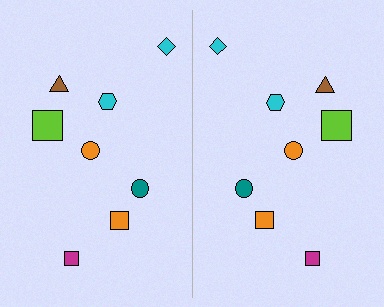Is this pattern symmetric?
Yes, this pattern has bilateral (reflection) symmetry.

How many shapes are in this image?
There are 16 shapes in this image.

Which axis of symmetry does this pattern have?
The pattern has a vertical axis of symmetry running through the center of the image.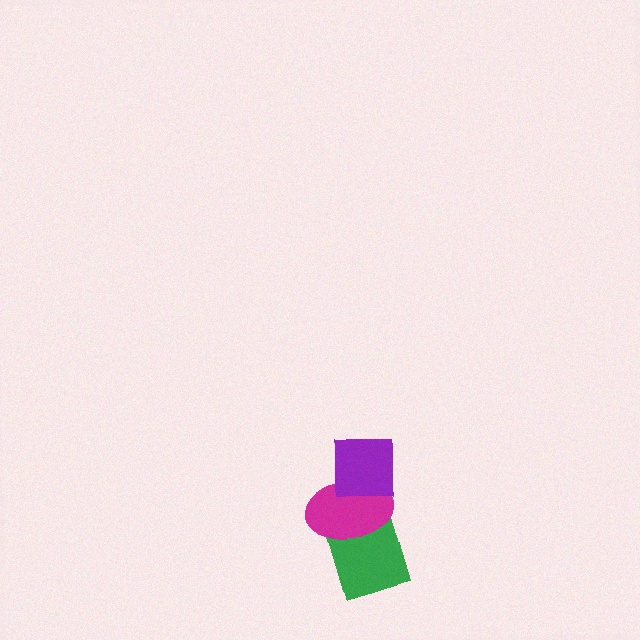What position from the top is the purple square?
The purple square is 1st from the top.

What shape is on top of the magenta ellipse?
The purple square is on top of the magenta ellipse.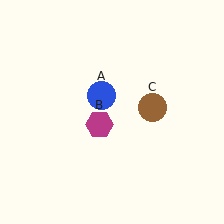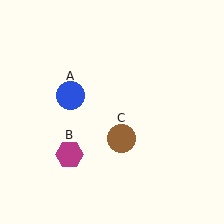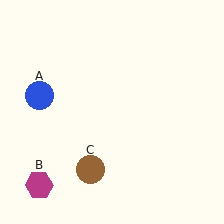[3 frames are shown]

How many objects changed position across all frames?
3 objects changed position: blue circle (object A), magenta hexagon (object B), brown circle (object C).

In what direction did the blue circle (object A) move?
The blue circle (object A) moved left.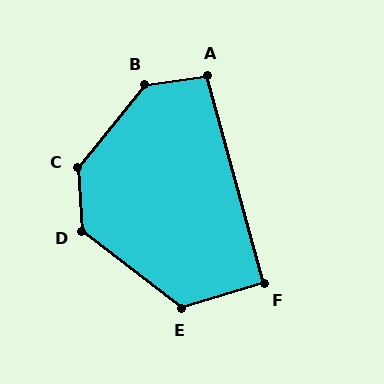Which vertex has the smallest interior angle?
F, at approximately 91 degrees.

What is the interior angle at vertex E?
Approximately 126 degrees (obtuse).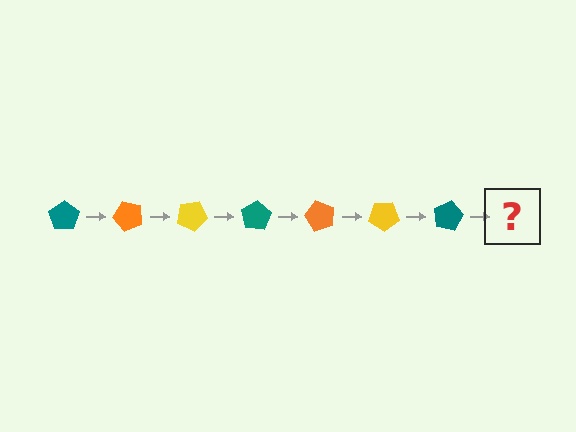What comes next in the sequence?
The next element should be an orange pentagon, rotated 350 degrees from the start.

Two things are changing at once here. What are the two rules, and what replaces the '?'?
The two rules are that it rotates 50 degrees each step and the color cycles through teal, orange, and yellow. The '?' should be an orange pentagon, rotated 350 degrees from the start.